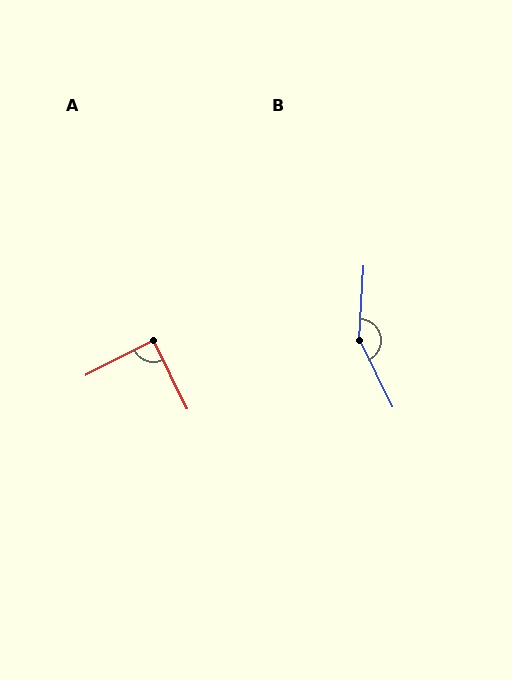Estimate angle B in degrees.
Approximately 151 degrees.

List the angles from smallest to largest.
A (88°), B (151°).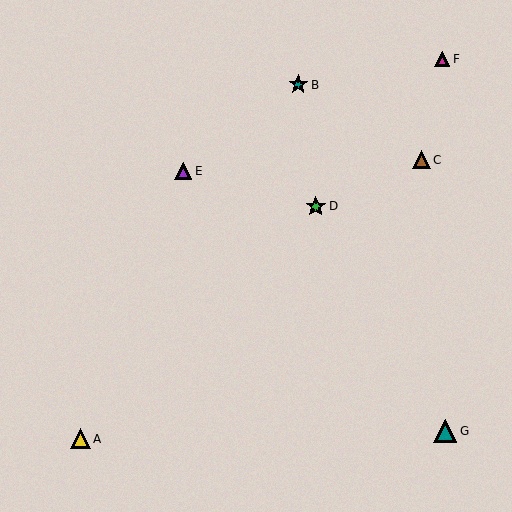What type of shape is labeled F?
Shape F is a magenta triangle.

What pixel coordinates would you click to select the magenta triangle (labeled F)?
Click at (442, 59) to select the magenta triangle F.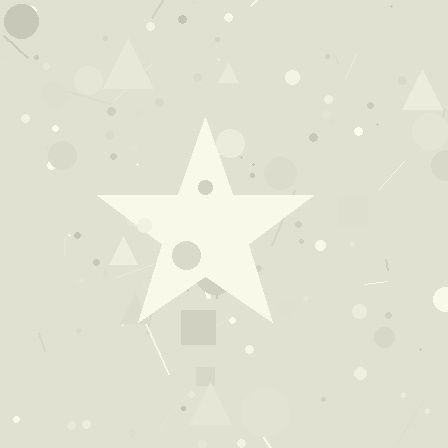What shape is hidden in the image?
A star is hidden in the image.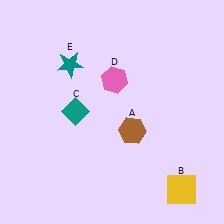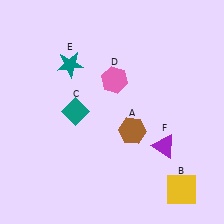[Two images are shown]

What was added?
A purple triangle (F) was added in Image 2.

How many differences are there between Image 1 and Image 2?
There is 1 difference between the two images.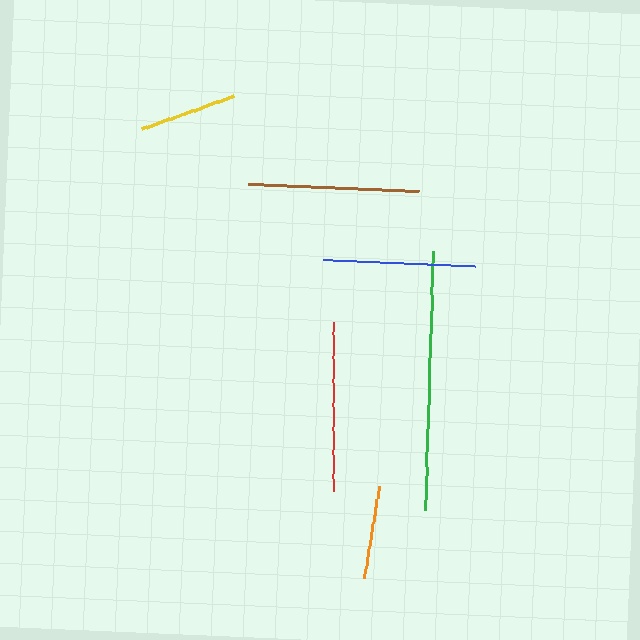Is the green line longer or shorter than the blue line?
The green line is longer than the blue line.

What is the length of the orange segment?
The orange segment is approximately 94 pixels long.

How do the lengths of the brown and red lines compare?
The brown and red lines are approximately the same length.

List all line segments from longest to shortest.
From longest to shortest: green, brown, red, blue, yellow, orange.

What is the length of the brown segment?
The brown segment is approximately 170 pixels long.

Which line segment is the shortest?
The orange line is the shortest at approximately 94 pixels.